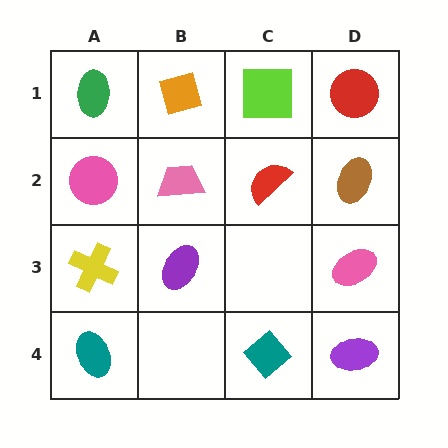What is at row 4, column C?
A teal diamond.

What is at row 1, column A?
A green ellipse.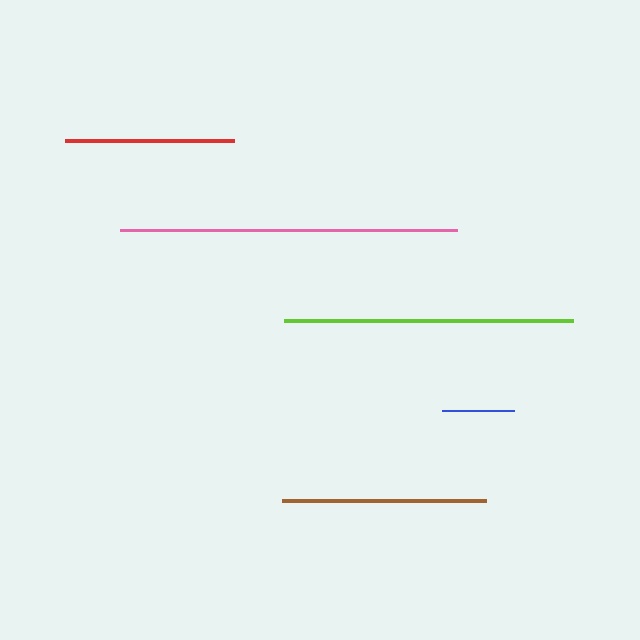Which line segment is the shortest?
The blue line is the shortest at approximately 72 pixels.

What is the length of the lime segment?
The lime segment is approximately 289 pixels long.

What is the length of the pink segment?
The pink segment is approximately 337 pixels long.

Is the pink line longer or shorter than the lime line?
The pink line is longer than the lime line.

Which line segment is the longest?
The pink line is the longest at approximately 337 pixels.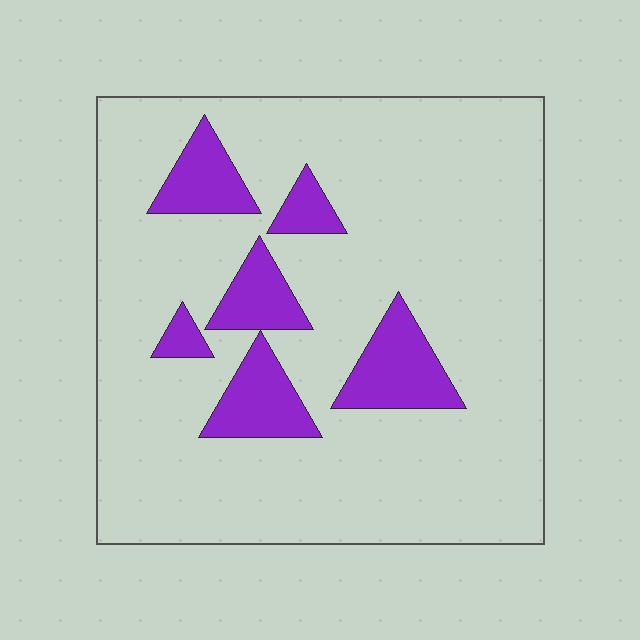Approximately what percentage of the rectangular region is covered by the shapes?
Approximately 15%.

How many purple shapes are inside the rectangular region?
6.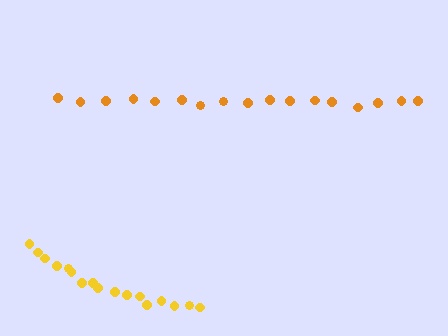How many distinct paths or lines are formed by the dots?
There are 2 distinct paths.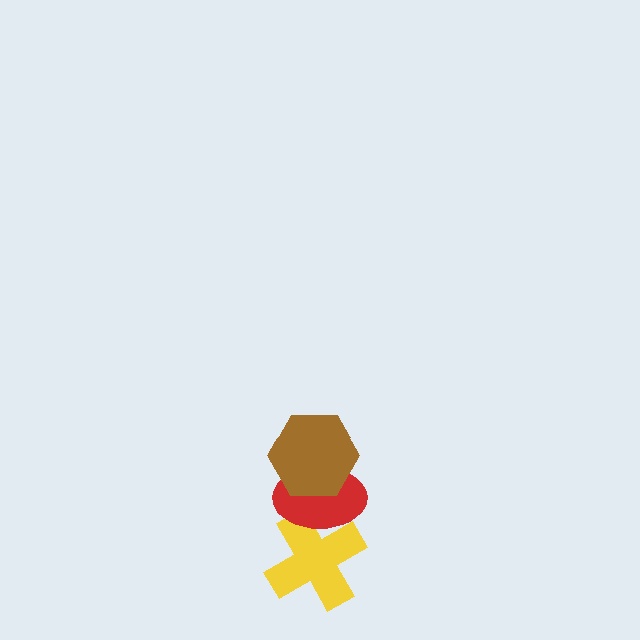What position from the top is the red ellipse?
The red ellipse is 2nd from the top.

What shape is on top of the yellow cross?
The red ellipse is on top of the yellow cross.